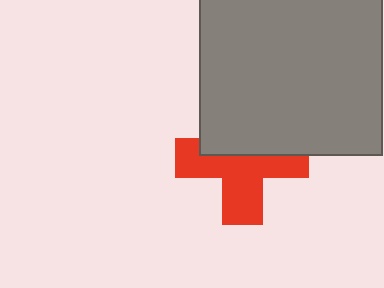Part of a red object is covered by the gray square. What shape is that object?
It is a cross.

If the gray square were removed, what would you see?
You would see the complete red cross.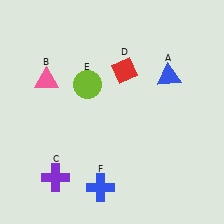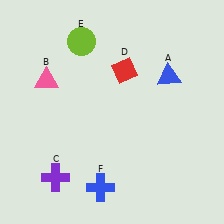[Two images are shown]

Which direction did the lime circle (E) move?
The lime circle (E) moved up.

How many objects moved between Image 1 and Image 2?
1 object moved between the two images.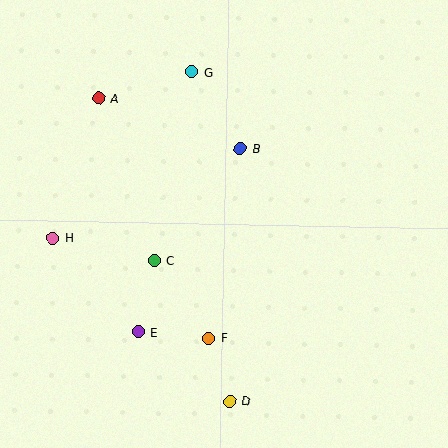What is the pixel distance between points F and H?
The distance between F and H is 185 pixels.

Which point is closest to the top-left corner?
Point A is closest to the top-left corner.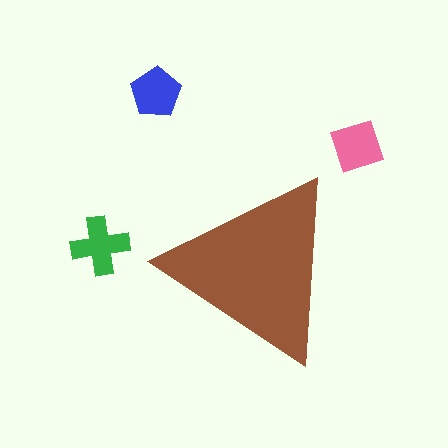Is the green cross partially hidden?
No, the green cross is fully visible.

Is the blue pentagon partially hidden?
No, the blue pentagon is fully visible.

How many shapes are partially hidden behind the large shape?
0 shapes are partially hidden.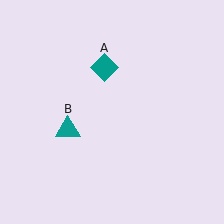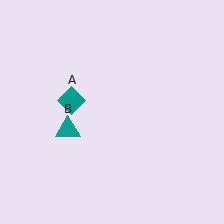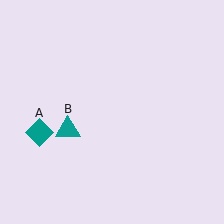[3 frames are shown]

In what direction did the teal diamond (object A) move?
The teal diamond (object A) moved down and to the left.